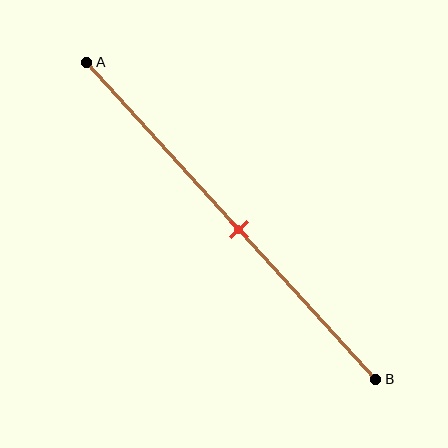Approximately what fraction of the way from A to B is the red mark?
The red mark is approximately 55% of the way from A to B.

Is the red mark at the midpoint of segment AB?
Yes, the mark is approximately at the midpoint.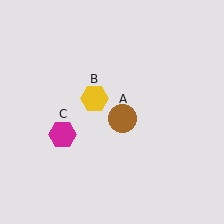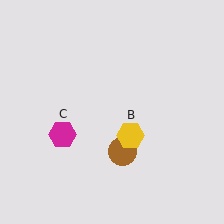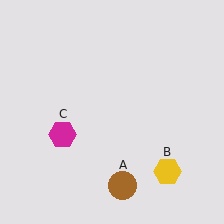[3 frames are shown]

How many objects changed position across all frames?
2 objects changed position: brown circle (object A), yellow hexagon (object B).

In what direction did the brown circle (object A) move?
The brown circle (object A) moved down.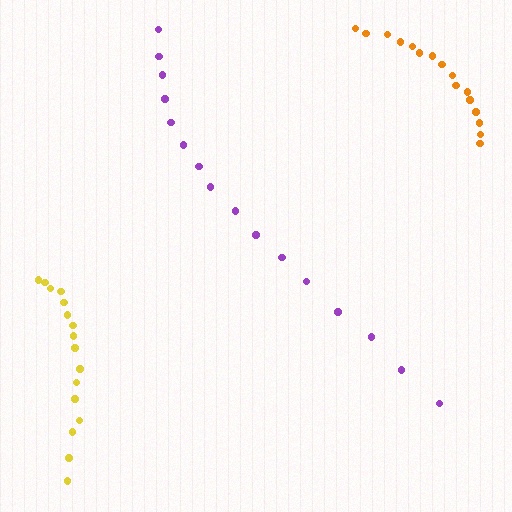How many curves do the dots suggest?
There are 3 distinct paths.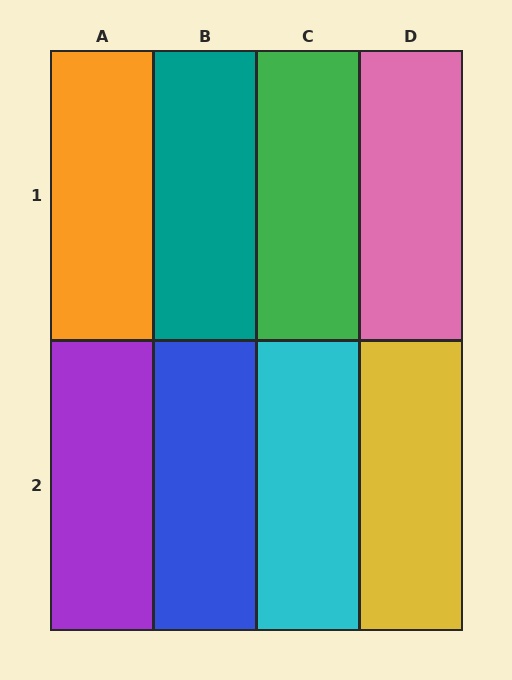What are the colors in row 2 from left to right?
Purple, blue, cyan, yellow.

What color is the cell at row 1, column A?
Orange.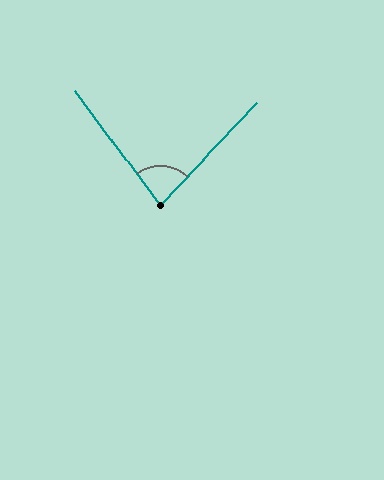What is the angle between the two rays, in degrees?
Approximately 79 degrees.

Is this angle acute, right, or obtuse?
It is acute.